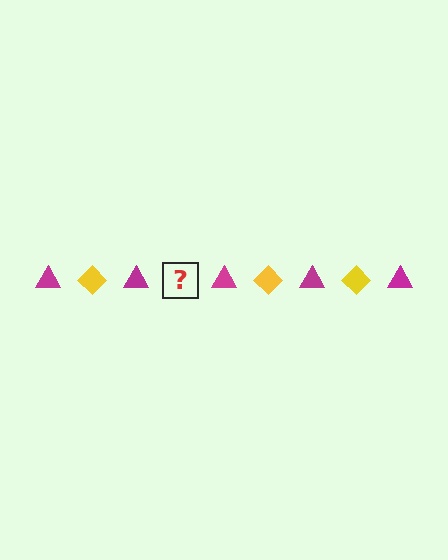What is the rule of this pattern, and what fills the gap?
The rule is that the pattern alternates between magenta triangle and yellow diamond. The gap should be filled with a yellow diamond.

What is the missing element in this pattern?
The missing element is a yellow diamond.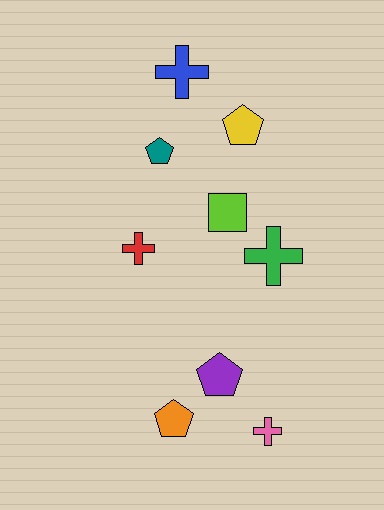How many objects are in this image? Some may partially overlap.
There are 9 objects.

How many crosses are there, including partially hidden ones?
There are 4 crosses.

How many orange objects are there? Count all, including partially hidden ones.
There is 1 orange object.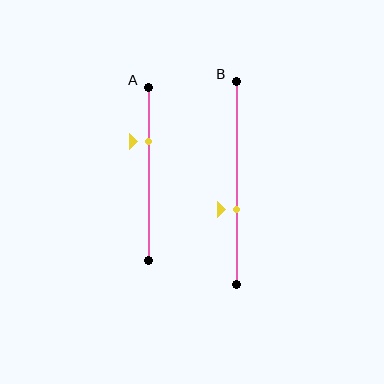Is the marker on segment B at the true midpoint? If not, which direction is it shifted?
No, the marker on segment B is shifted downward by about 13% of the segment length.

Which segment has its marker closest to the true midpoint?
Segment B has its marker closest to the true midpoint.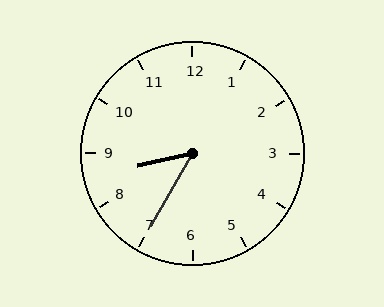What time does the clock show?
8:35.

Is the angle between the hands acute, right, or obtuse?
It is acute.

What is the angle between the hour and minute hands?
Approximately 48 degrees.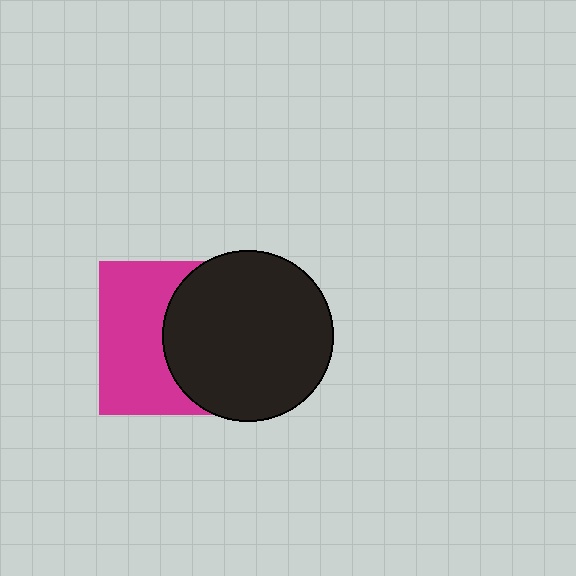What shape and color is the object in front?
The object in front is a black circle.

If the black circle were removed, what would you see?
You would see the complete magenta square.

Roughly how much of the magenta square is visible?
About half of it is visible (roughly 49%).